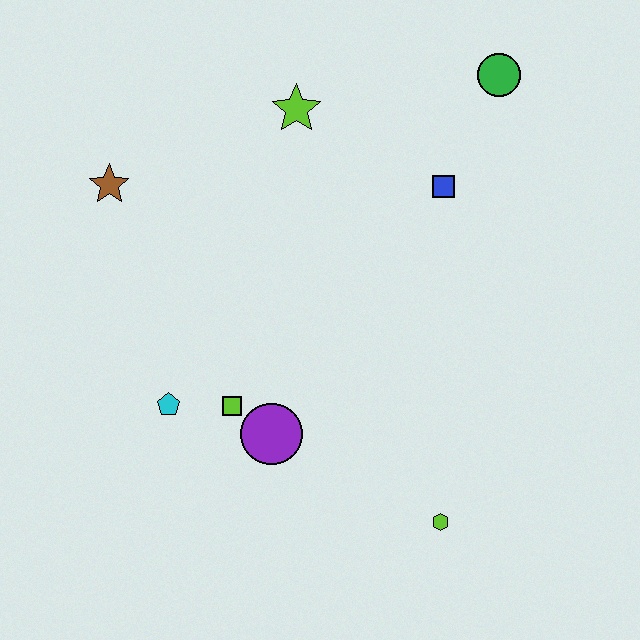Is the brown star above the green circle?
No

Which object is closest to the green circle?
The blue square is closest to the green circle.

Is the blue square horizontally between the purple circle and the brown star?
No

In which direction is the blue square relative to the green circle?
The blue square is below the green circle.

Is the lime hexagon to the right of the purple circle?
Yes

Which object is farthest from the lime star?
The lime hexagon is farthest from the lime star.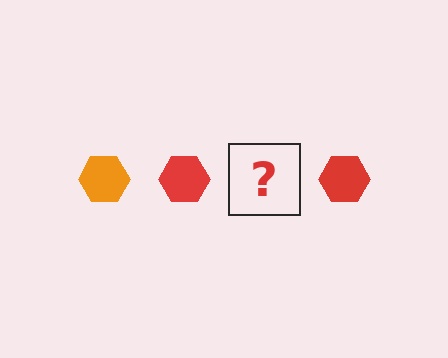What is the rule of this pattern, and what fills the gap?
The rule is that the pattern cycles through orange, red hexagons. The gap should be filled with an orange hexagon.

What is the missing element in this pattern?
The missing element is an orange hexagon.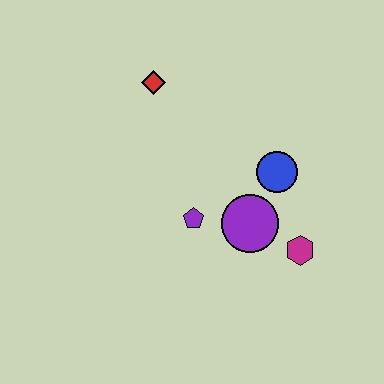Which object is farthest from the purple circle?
The red diamond is farthest from the purple circle.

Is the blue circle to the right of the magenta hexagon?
No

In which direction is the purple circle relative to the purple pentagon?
The purple circle is to the right of the purple pentagon.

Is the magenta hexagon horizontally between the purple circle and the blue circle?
No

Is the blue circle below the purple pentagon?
No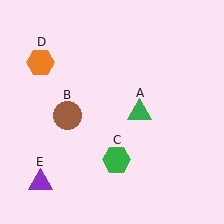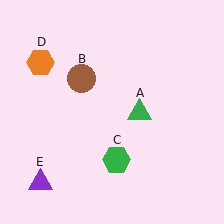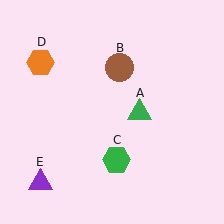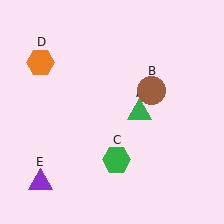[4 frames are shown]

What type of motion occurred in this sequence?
The brown circle (object B) rotated clockwise around the center of the scene.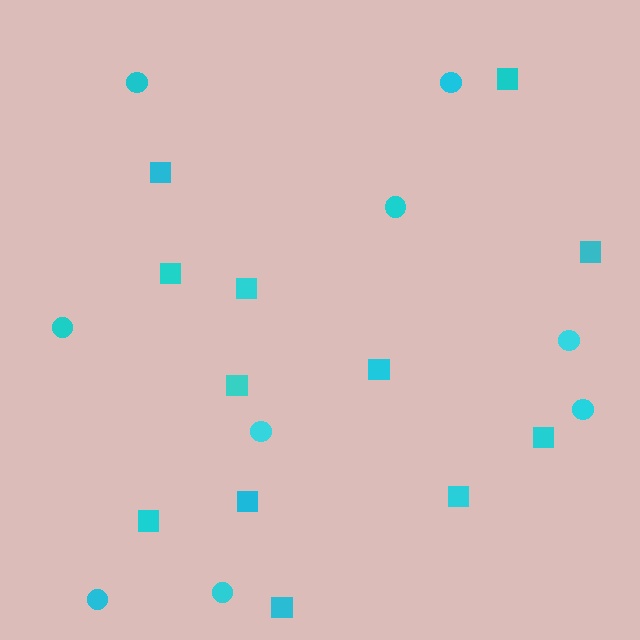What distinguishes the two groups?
There are 2 groups: one group of circles (9) and one group of squares (12).